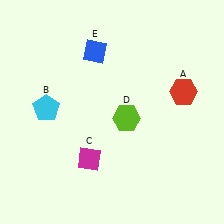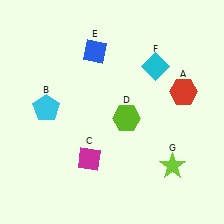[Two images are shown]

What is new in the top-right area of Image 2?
A cyan diamond (F) was added in the top-right area of Image 2.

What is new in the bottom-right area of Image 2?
A lime star (G) was added in the bottom-right area of Image 2.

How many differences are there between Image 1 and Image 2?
There are 2 differences between the two images.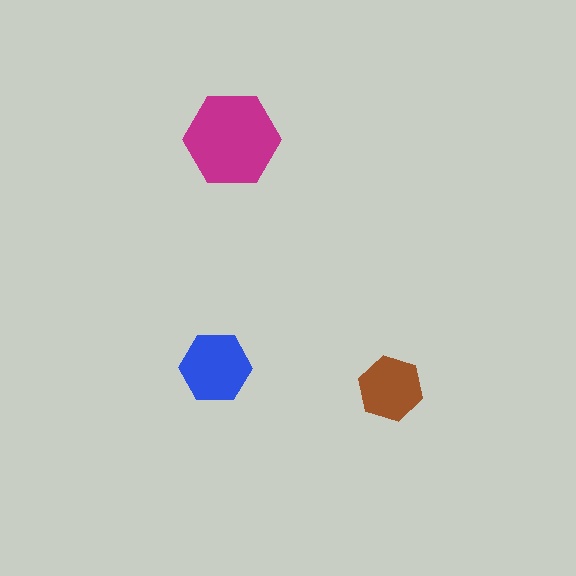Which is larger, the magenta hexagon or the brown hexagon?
The magenta one.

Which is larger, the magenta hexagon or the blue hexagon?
The magenta one.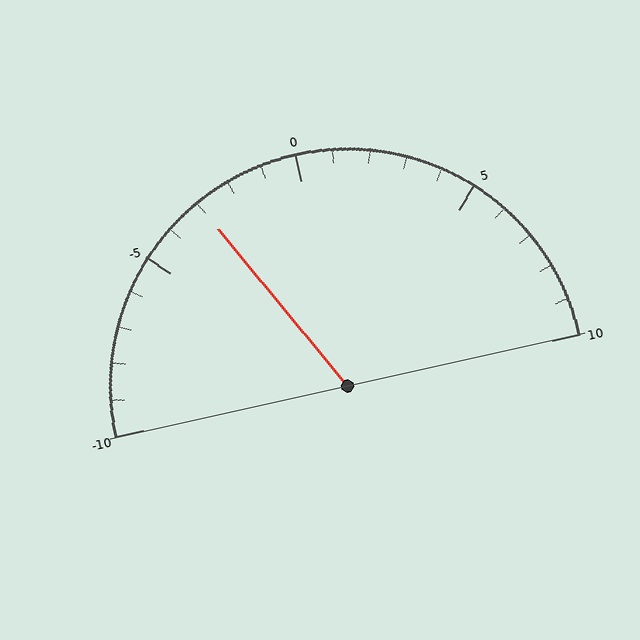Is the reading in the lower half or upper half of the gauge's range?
The reading is in the lower half of the range (-10 to 10).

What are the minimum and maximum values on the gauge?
The gauge ranges from -10 to 10.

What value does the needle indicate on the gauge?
The needle indicates approximately -3.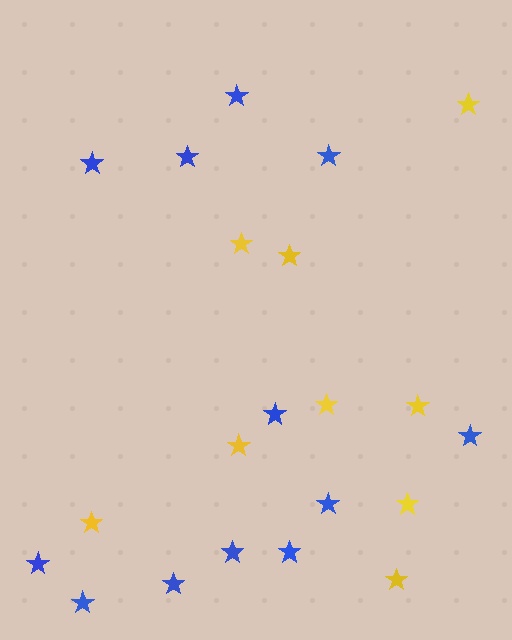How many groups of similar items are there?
There are 2 groups: one group of blue stars (12) and one group of yellow stars (9).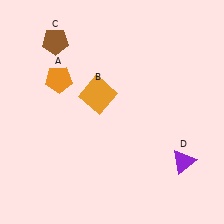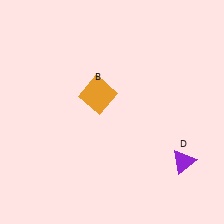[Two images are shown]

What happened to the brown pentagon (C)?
The brown pentagon (C) was removed in Image 2. It was in the top-left area of Image 1.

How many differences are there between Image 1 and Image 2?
There are 2 differences between the two images.